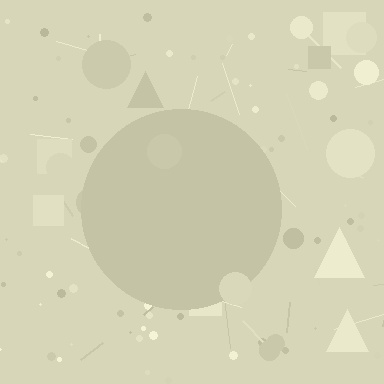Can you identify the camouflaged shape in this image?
The camouflaged shape is a circle.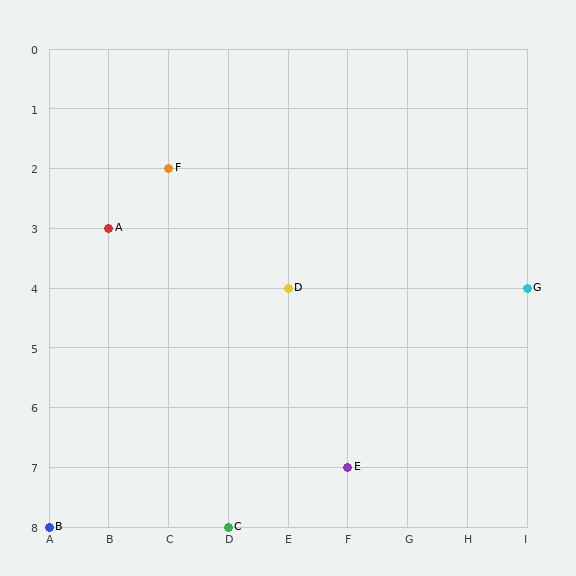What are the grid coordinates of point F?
Point F is at grid coordinates (C, 2).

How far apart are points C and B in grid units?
Points C and B are 3 columns apart.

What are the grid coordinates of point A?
Point A is at grid coordinates (B, 3).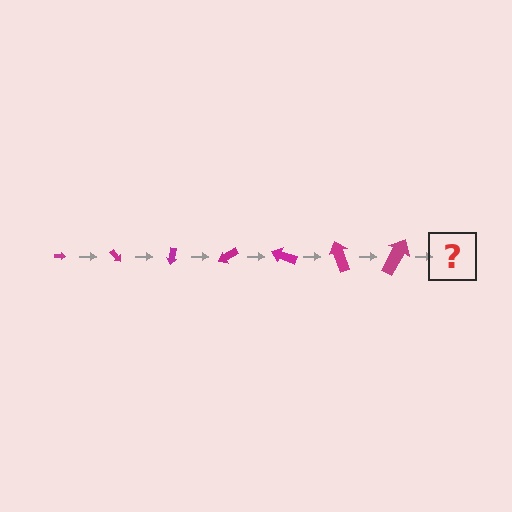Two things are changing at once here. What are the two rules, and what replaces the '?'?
The two rules are that the arrow grows larger each step and it rotates 50 degrees each step. The '?' should be an arrow, larger than the previous one and rotated 350 degrees from the start.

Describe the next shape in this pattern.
It should be an arrow, larger than the previous one and rotated 350 degrees from the start.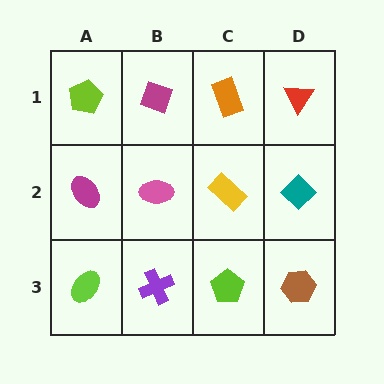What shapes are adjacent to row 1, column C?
A yellow rectangle (row 2, column C), a magenta diamond (row 1, column B), a red triangle (row 1, column D).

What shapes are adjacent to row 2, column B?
A magenta diamond (row 1, column B), a purple cross (row 3, column B), a magenta ellipse (row 2, column A), a yellow rectangle (row 2, column C).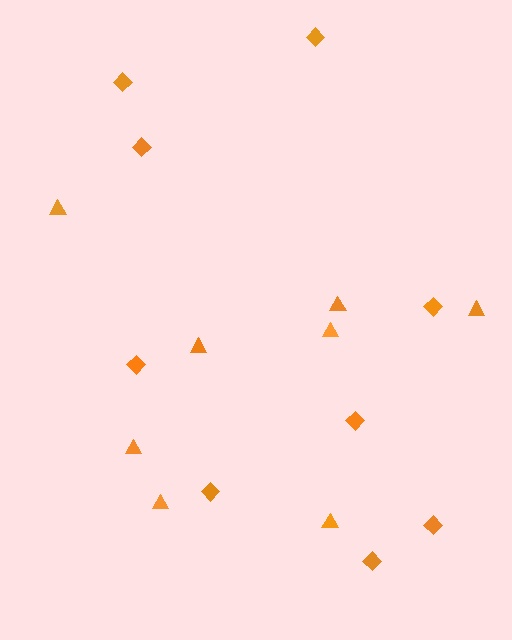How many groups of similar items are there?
There are 2 groups: one group of triangles (8) and one group of diamonds (9).